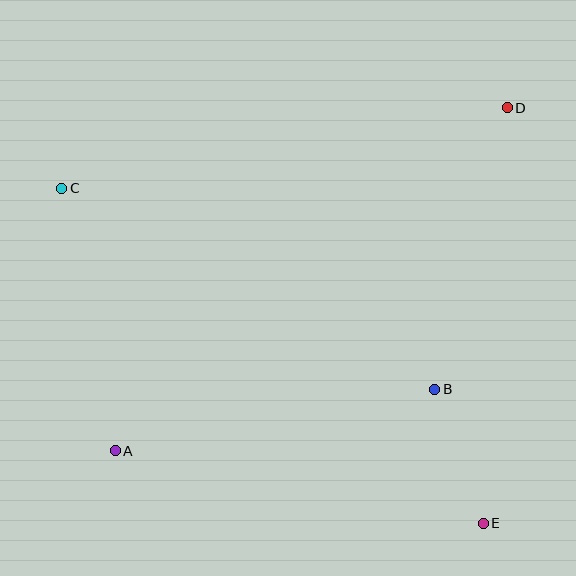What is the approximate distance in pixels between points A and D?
The distance between A and D is approximately 521 pixels.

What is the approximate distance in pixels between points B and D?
The distance between B and D is approximately 291 pixels.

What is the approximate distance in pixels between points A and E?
The distance between A and E is approximately 375 pixels.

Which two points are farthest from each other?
Points C and E are farthest from each other.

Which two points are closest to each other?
Points B and E are closest to each other.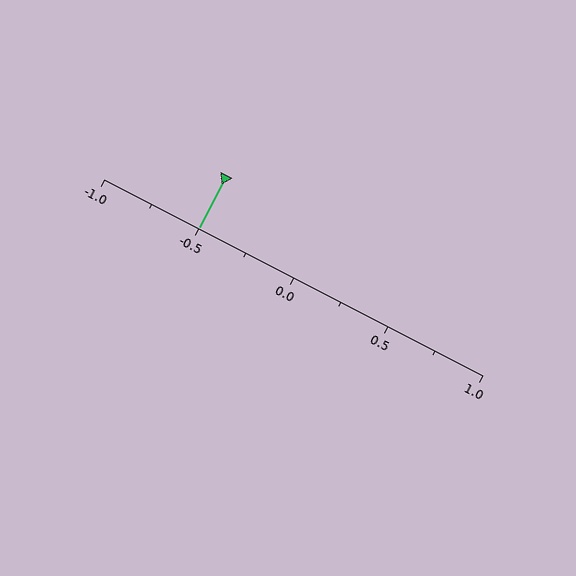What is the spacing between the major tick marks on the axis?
The major ticks are spaced 0.5 apart.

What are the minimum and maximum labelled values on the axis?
The axis runs from -1.0 to 1.0.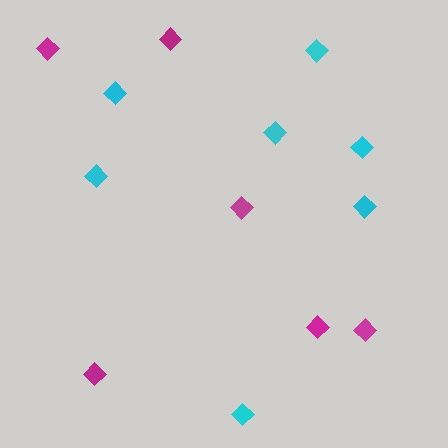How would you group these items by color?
There are 2 groups: one group of magenta diamonds (6) and one group of cyan diamonds (7).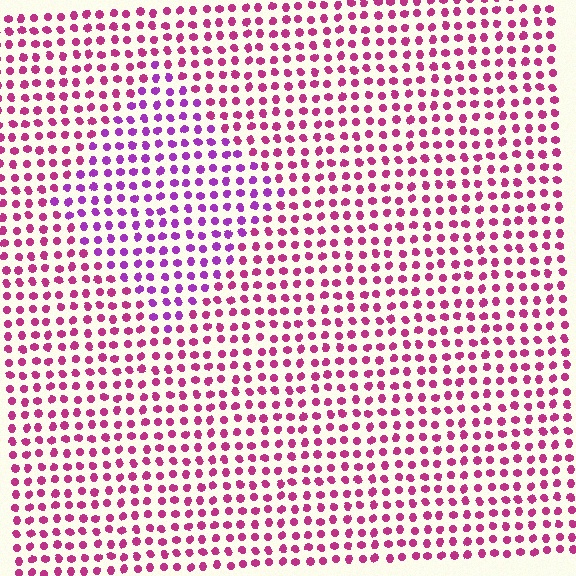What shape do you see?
I see a diamond.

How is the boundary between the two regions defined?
The boundary is defined purely by a slight shift in hue (about 34 degrees). Spacing, size, and orientation are identical on both sides.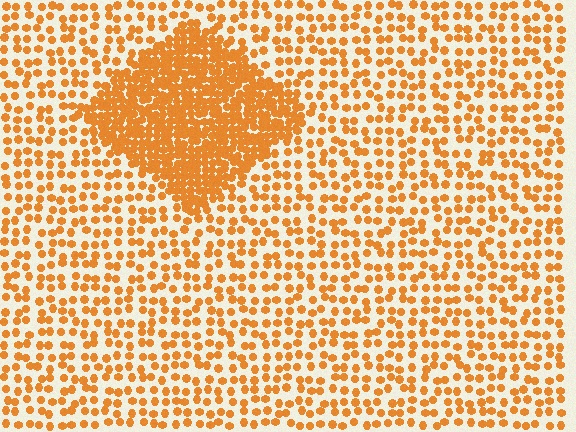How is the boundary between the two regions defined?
The boundary is defined by a change in element density (approximately 2.6x ratio). All elements are the same color, size, and shape.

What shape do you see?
I see a diamond.